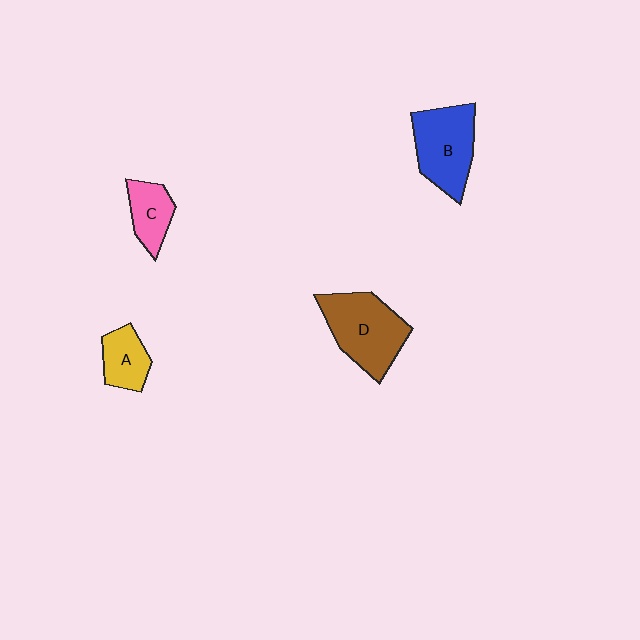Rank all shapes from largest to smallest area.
From largest to smallest: D (brown), B (blue), A (yellow), C (pink).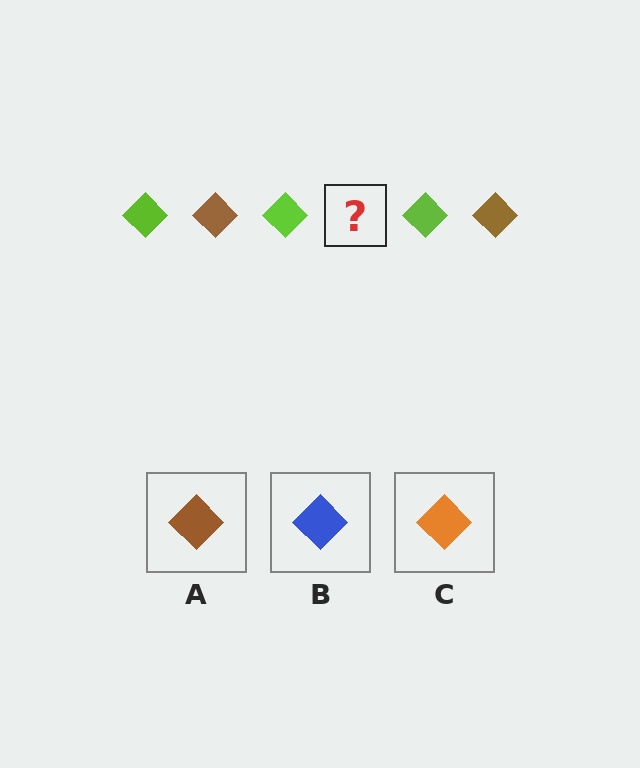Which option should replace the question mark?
Option A.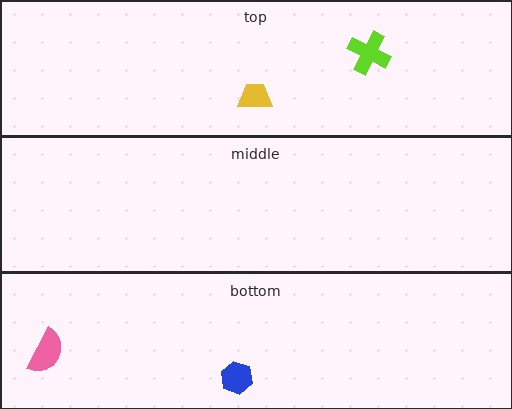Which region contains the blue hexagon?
The bottom region.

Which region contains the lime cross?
The top region.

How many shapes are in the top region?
2.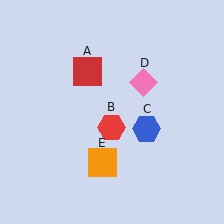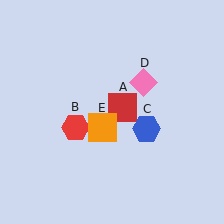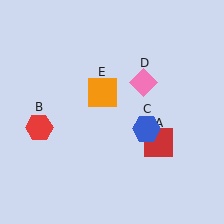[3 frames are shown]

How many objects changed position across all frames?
3 objects changed position: red square (object A), red hexagon (object B), orange square (object E).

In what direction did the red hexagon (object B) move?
The red hexagon (object B) moved left.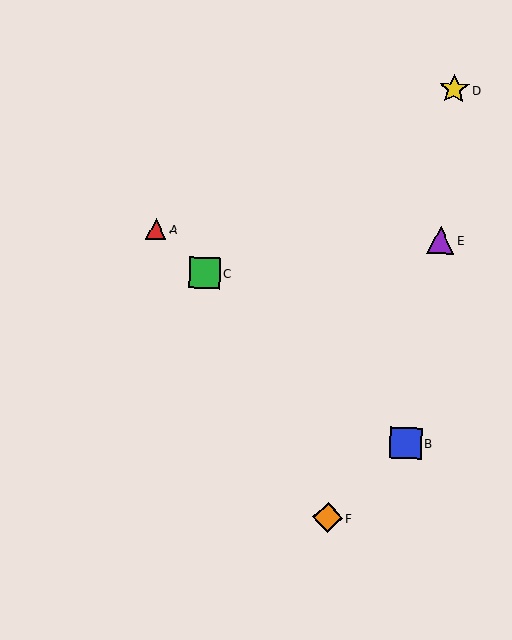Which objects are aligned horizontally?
Objects A, E are aligned horizontally.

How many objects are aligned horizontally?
2 objects (A, E) are aligned horizontally.